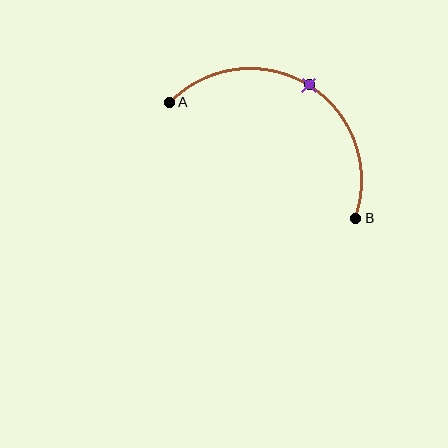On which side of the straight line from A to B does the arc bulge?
The arc bulges above the straight line connecting A and B.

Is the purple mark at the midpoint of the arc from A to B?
Yes. The purple mark lies on the arc at equal arc-length from both A and B — it is the arc midpoint.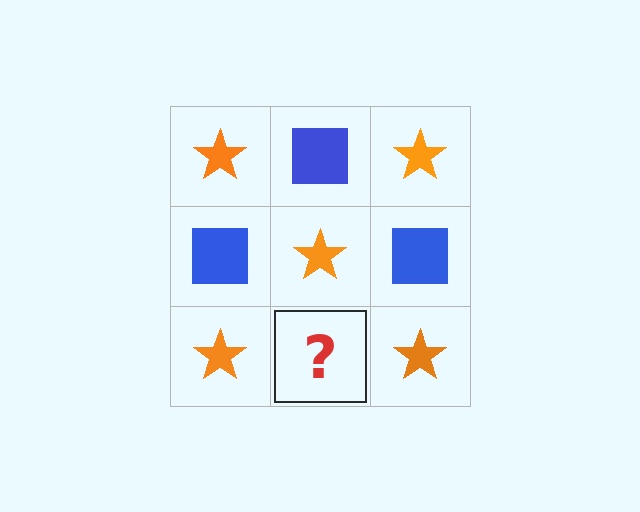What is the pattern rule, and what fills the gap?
The rule is that it alternates orange star and blue square in a checkerboard pattern. The gap should be filled with a blue square.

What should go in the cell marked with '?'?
The missing cell should contain a blue square.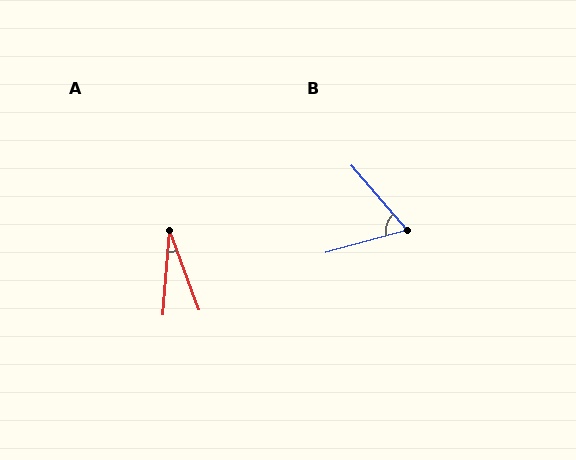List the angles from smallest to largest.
A (25°), B (65°).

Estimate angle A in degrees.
Approximately 25 degrees.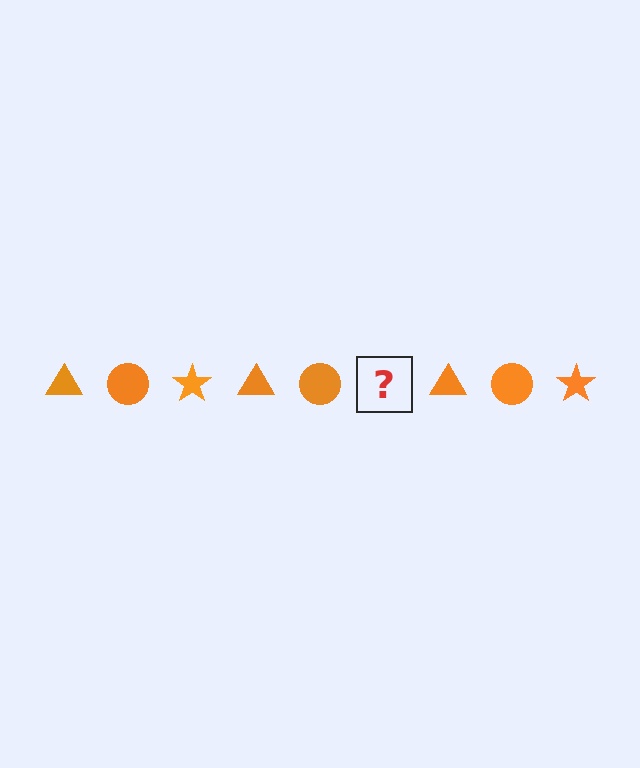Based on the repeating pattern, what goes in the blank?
The blank should be an orange star.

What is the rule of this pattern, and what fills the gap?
The rule is that the pattern cycles through triangle, circle, star shapes in orange. The gap should be filled with an orange star.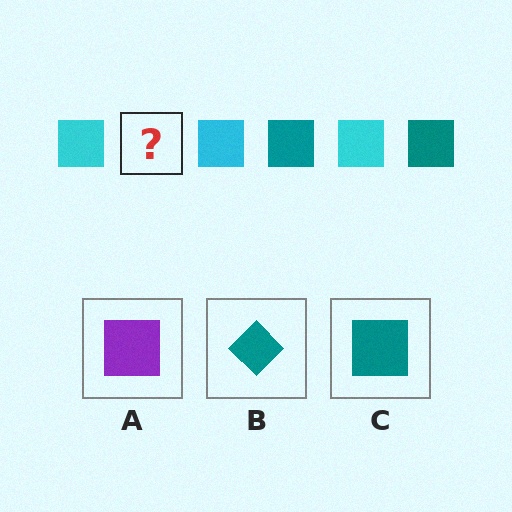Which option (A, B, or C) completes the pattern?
C.